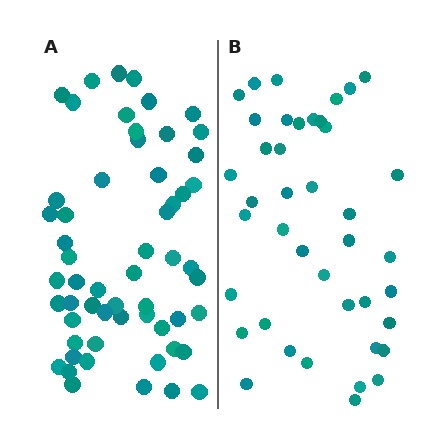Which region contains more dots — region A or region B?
Region A (the left region) has more dots.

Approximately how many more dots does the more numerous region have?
Region A has approximately 15 more dots than region B.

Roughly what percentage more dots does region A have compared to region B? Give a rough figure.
About 40% more.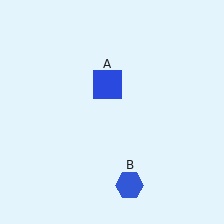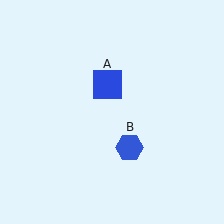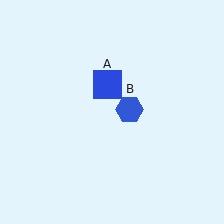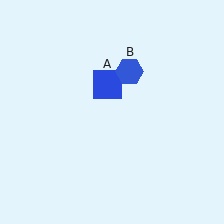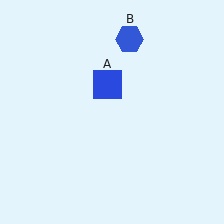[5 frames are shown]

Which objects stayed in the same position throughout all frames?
Blue square (object A) remained stationary.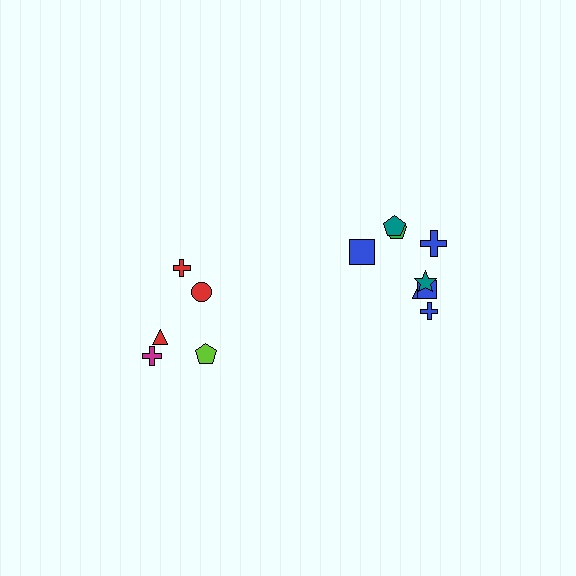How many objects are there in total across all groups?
There are 13 objects.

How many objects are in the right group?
There are 8 objects.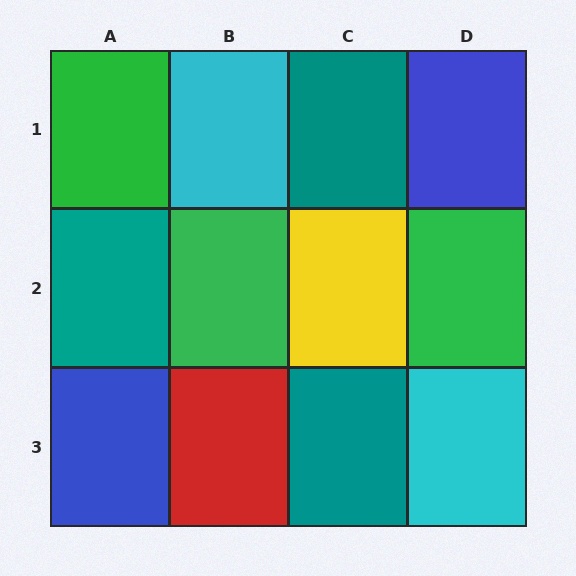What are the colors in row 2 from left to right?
Teal, green, yellow, green.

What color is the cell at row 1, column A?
Green.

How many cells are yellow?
1 cell is yellow.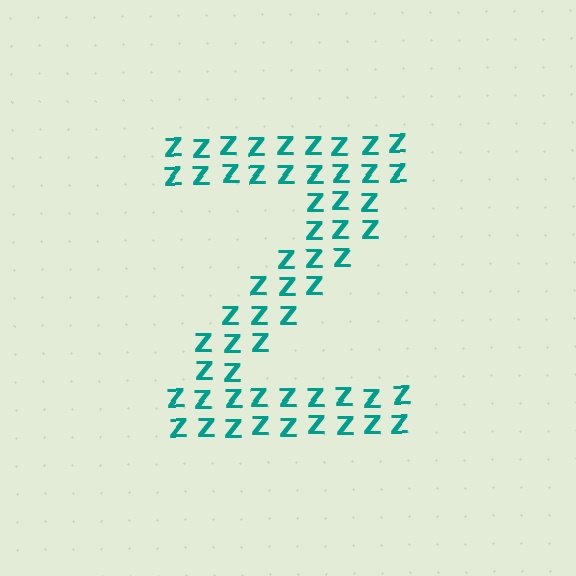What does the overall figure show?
The overall figure shows the letter Z.